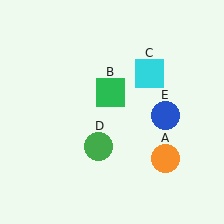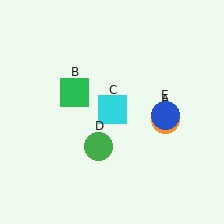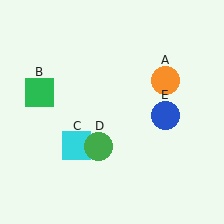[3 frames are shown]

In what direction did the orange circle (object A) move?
The orange circle (object A) moved up.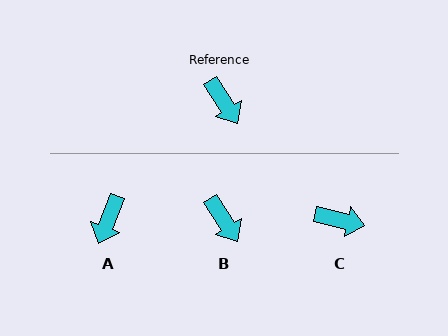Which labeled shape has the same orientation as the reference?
B.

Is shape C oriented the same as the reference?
No, it is off by about 45 degrees.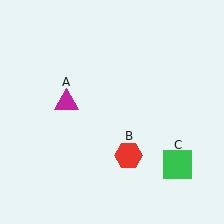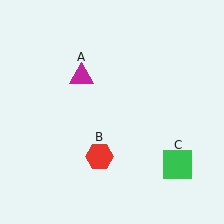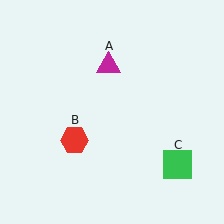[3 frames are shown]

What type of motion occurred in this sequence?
The magenta triangle (object A), red hexagon (object B) rotated clockwise around the center of the scene.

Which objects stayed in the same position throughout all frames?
Green square (object C) remained stationary.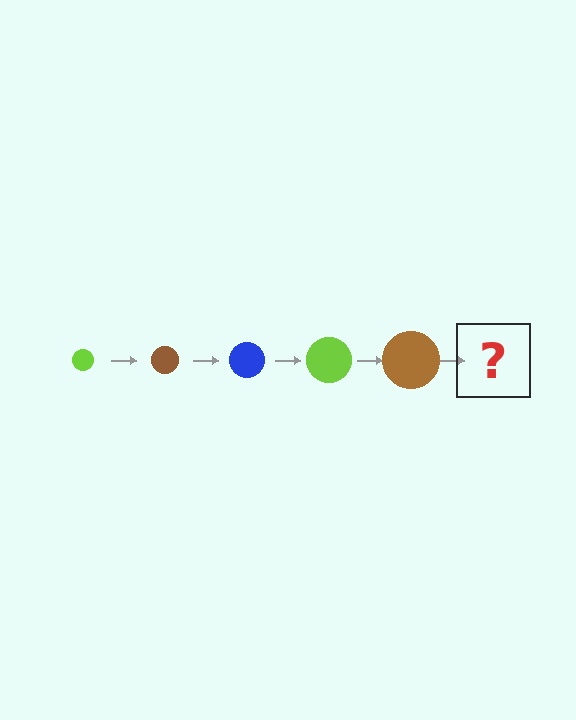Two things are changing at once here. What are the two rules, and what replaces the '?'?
The two rules are that the circle grows larger each step and the color cycles through lime, brown, and blue. The '?' should be a blue circle, larger than the previous one.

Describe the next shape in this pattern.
It should be a blue circle, larger than the previous one.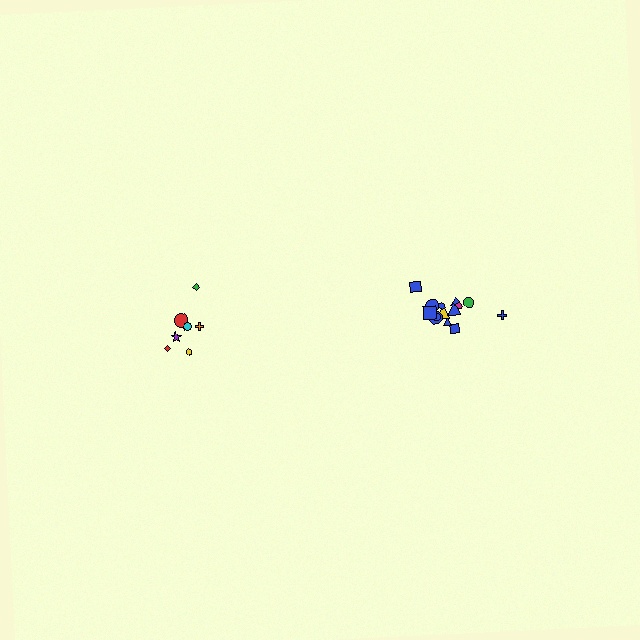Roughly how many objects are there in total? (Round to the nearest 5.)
Roughly 20 objects in total.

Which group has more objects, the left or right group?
The right group.